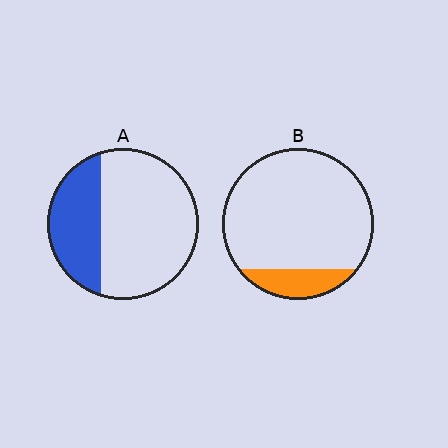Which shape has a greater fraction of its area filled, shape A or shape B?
Shape A.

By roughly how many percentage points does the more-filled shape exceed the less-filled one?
By roughly 15 percentage points (A over B).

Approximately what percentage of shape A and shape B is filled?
A is approximately 30% and B is approximately 15%.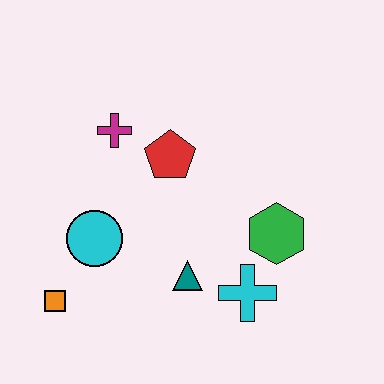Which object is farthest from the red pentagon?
The orange square is farthest from the red pentagon.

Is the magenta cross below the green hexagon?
No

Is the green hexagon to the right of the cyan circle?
Yes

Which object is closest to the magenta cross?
The red pentagon is closest to the magenta cross.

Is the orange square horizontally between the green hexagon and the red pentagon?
No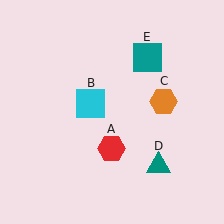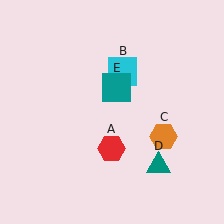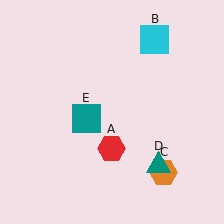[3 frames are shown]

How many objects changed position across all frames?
3 objects changed position: cyan square (object B), orange hexagon (object C), teal square (object E).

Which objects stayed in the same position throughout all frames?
Red hexagon (object A) and teal triangle (object D) remained stationary.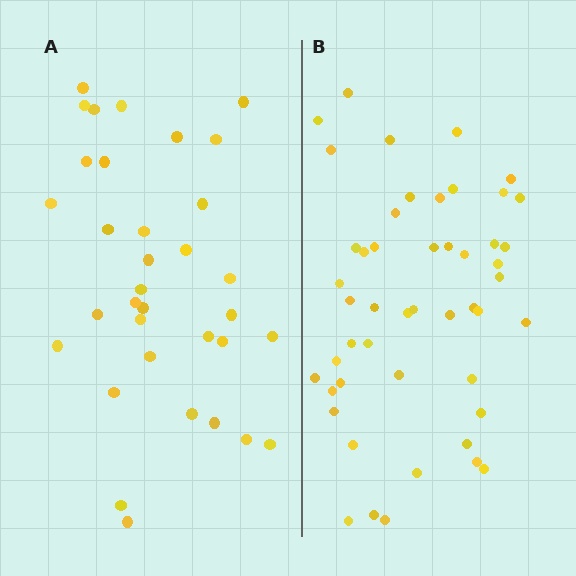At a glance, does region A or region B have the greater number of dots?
Region B (the right region) has more dots.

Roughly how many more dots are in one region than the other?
Region B has approximately 15 more dots than region A.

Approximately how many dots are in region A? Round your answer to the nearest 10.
About 30 dots. (The exact count is 34, which rounds to 30.)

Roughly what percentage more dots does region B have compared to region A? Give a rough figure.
About 45% more.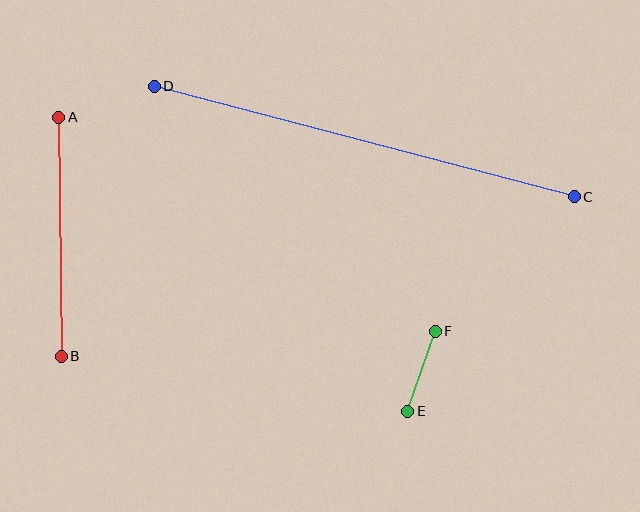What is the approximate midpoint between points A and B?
The midpoint is at approximately (60, 237) pixels.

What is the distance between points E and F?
The distance is approximately 84 pixels.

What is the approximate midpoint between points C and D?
The midpoint is at approximately (364, 142) pixels.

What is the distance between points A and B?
The distance is approximately 239 pixels.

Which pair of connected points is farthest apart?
Points C and D are farthest apart.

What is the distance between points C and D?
The distance is approximately 434 pixels.